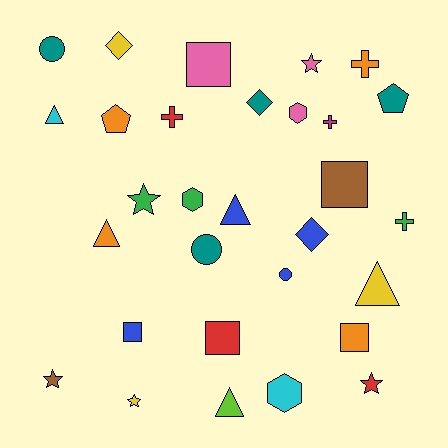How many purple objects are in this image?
There are no purple objects.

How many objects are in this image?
There are 30 objects.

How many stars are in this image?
There are 5 stars.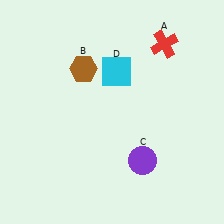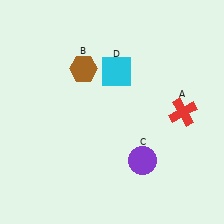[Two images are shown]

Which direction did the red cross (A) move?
The red cross (A) moved down.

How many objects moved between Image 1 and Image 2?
1 object moved between the two images.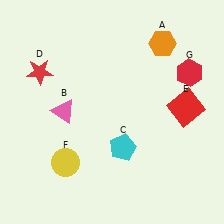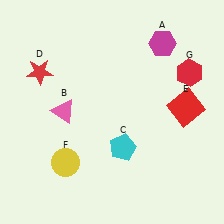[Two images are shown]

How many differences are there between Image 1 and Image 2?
There is 1 difference between the two images.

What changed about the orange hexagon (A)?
In Image 1, A is orange. In Image 2, it changed to magenta.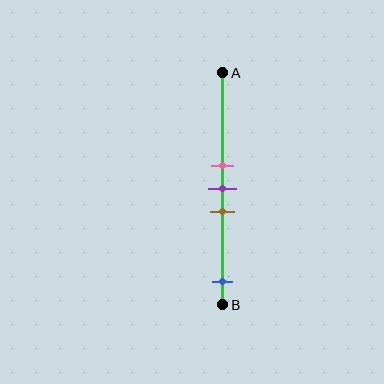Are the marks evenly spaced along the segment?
No, the marks are not evenly spaced.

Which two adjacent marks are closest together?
The pink and purple marks are the closest adjacent pair.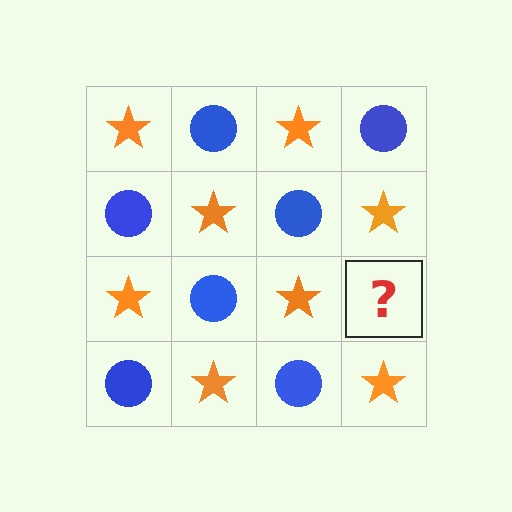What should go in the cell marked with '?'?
The missing cell should contain a blue circle.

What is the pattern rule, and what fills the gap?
The rule is that it alternates orange star and blue circle in a checkerboard pattern. The gap should be filled with a blue circle.